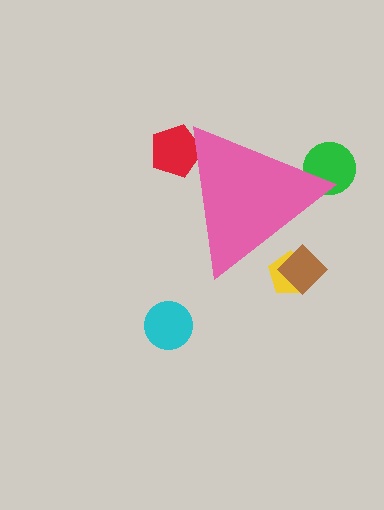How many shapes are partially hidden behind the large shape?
4 shapes are partially hidden.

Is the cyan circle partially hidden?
No, the cyan circle is fully visible.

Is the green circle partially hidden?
Yes, the green circle is partially hidden behind the pink triangle.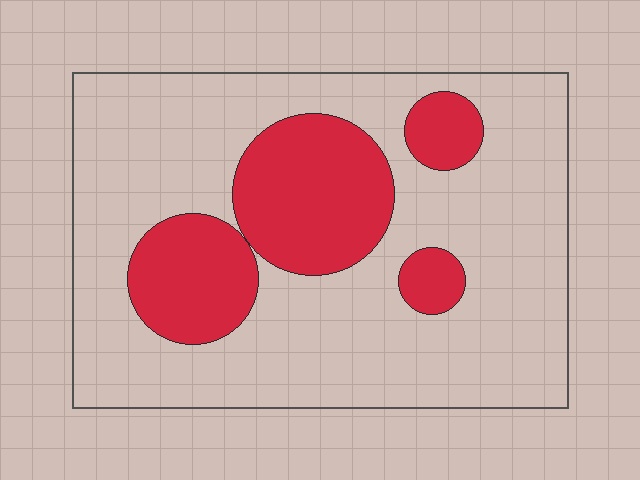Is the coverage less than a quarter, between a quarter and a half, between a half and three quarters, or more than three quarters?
Between a quarter and a half.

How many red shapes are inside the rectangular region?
4.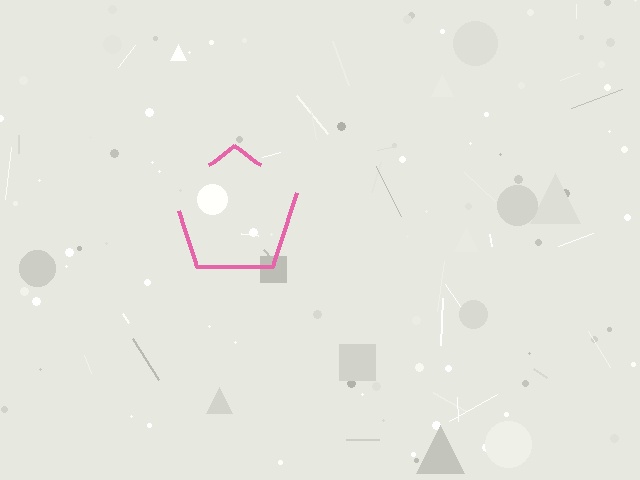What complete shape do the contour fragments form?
The contour fragments form a pentagon.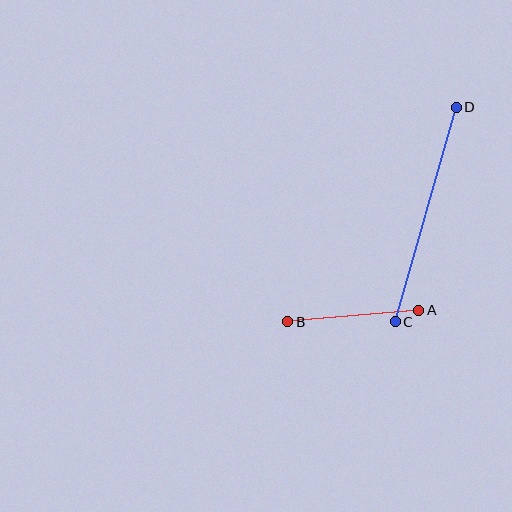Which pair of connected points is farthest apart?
Points C and D are farthest apart.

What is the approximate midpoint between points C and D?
The midpoint is at approximately (426, 214) pixels.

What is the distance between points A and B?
The distance is approximately 131 pixels.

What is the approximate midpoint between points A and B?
The midpoint is at approximately (353, 316) pixels.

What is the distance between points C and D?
The distance is approximately 223 pixels.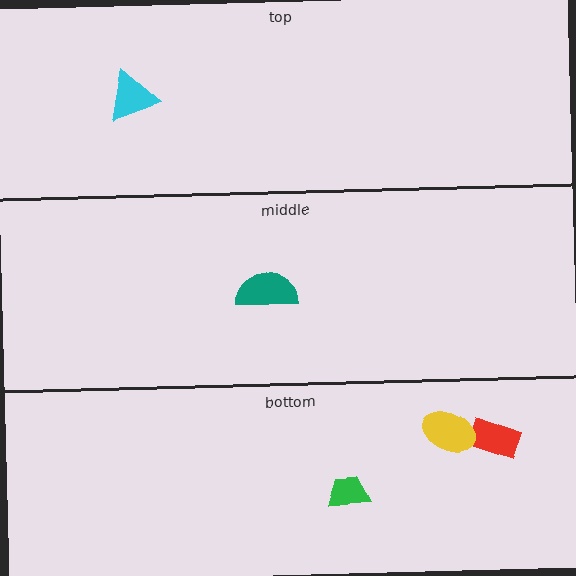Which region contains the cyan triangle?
The top region.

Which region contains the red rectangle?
The bottom region.